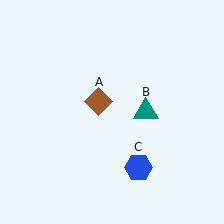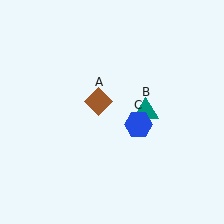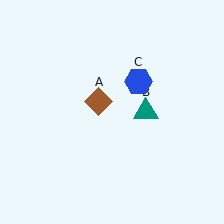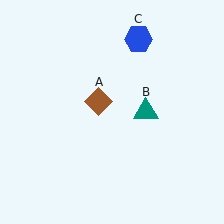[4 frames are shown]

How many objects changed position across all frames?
1 object changed position: blue hexagon (object C).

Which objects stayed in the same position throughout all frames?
Brown diamond (object A) and teal triangle (object B) remained stationary.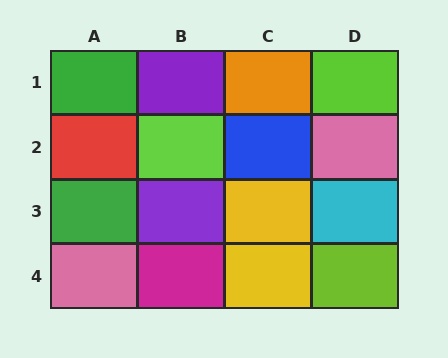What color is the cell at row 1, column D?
Lime.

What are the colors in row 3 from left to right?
Green, purple, yellow, cyan.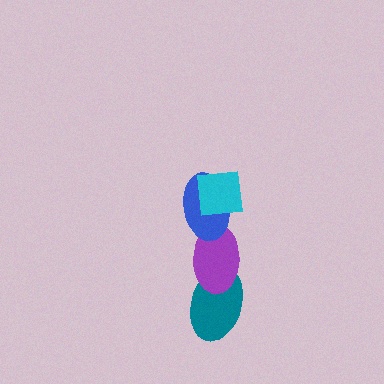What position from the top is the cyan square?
The cyan square is 1st from the top.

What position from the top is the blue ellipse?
The blue ellipse is 2nd from the top.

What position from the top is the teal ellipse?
The teal ellipse is 4th from the top.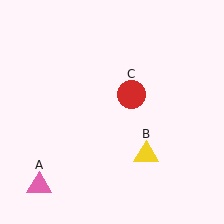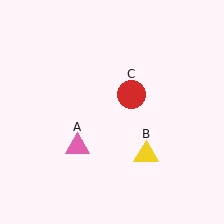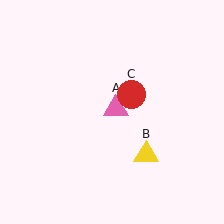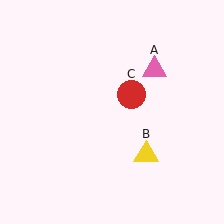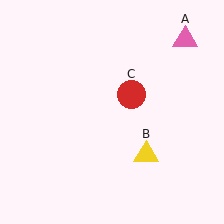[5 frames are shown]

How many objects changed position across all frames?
1 object changed position: pink triangle (object A).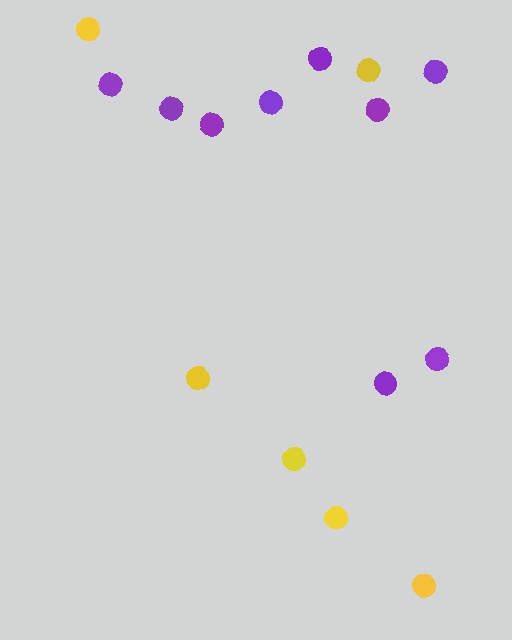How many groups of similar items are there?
There are 2 groups: one group of yellow circles (6) and one group of purple circles (9).